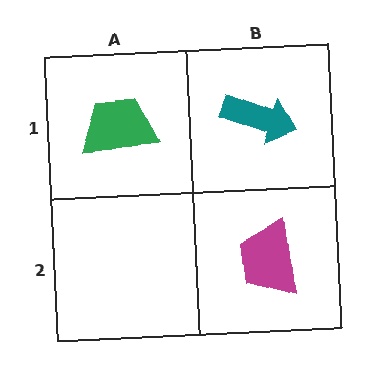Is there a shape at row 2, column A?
No, that cell is empty.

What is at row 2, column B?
A magenta trapezoid.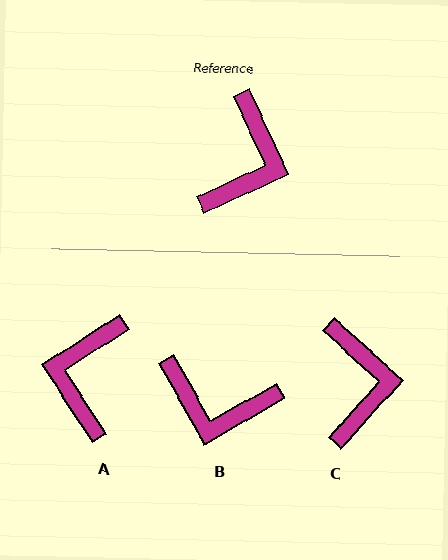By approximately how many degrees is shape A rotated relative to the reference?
Approximately 172 degrees clockwise.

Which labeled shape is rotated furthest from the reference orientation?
A, about 172 degrees away.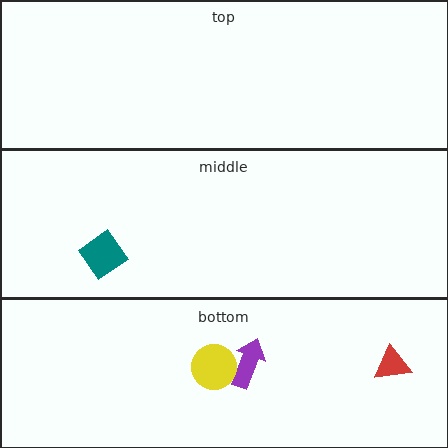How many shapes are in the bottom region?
3.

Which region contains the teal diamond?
The middle region.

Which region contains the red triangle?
The bottom region.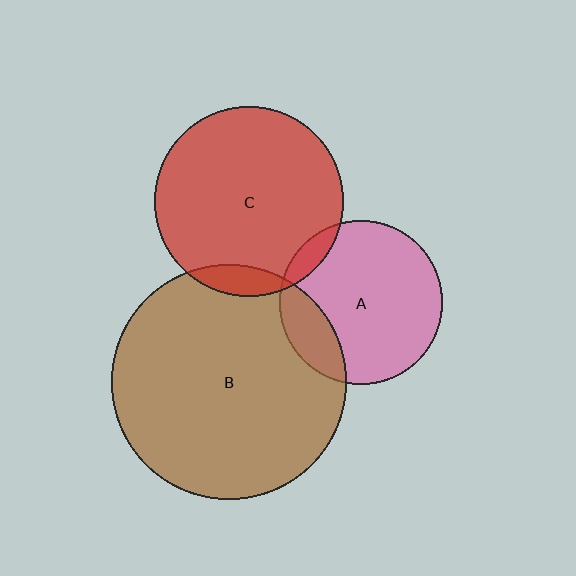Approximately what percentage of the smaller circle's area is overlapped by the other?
Approximately 10%.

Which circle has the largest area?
Circle B (brown).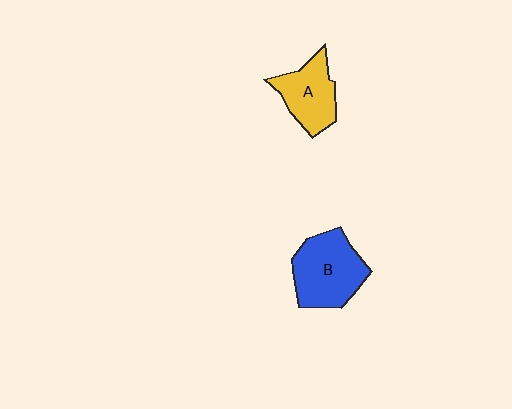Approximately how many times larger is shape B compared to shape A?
Approximately 1.3 times.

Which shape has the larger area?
Shape B (blue).